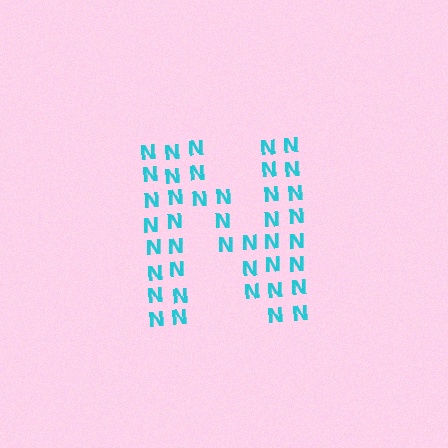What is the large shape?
The large shape is the letter N.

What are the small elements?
The small elements are letter N's.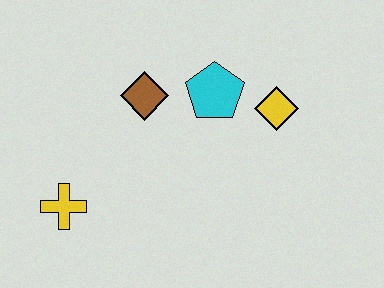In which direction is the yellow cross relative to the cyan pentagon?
The yellow cross is to the left of the cyan pentagon.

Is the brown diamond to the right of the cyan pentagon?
No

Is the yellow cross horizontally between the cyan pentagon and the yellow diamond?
No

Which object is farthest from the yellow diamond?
The yellow cross is farthest from the yellow diamond.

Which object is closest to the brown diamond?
The cyan pentagon is closest to the brown diamond.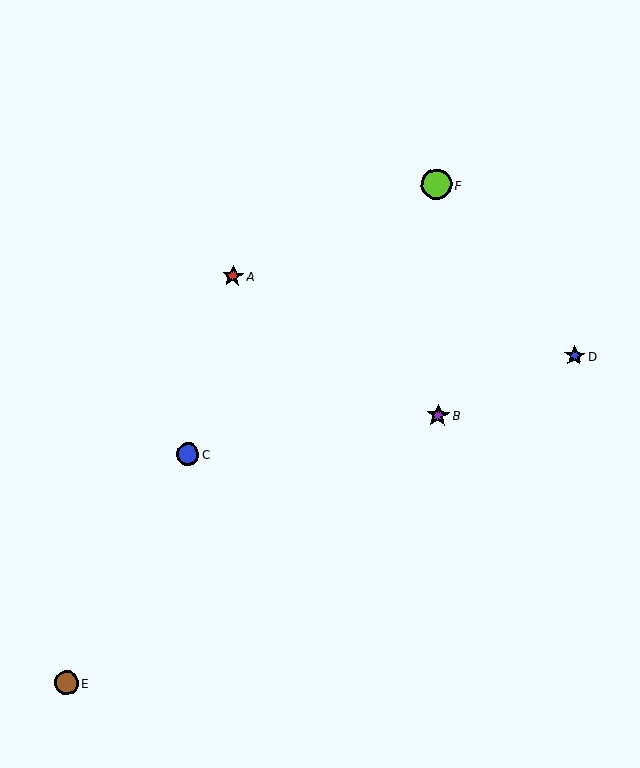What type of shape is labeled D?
Shape D is a blue star.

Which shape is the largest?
The lime circle (labeled F) is the largest.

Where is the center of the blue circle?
The center of the blue circle is at (188, 454).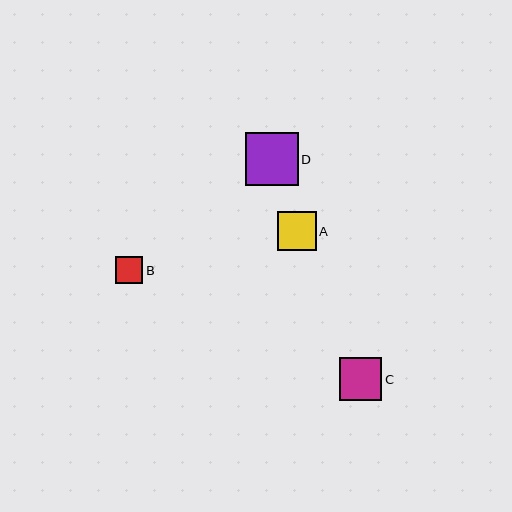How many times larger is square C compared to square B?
Square C is approximately 1.6 times the size of square B.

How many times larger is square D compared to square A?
Square D is approximately 1.4 times the size of square A.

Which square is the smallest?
Square B is the smallest with a size of approximately 27 pixels.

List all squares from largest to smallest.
From largest to smallest: D, C, A, B.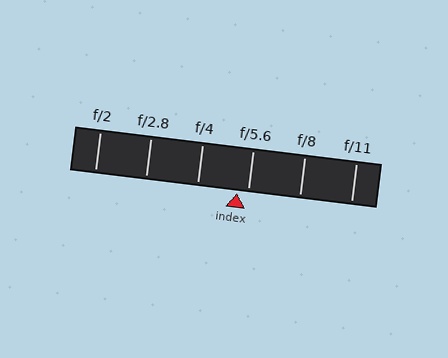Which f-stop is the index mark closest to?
The index mark is closest to f/5.6.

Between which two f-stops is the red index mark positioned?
The index mark is between f/4 and f/5.6.